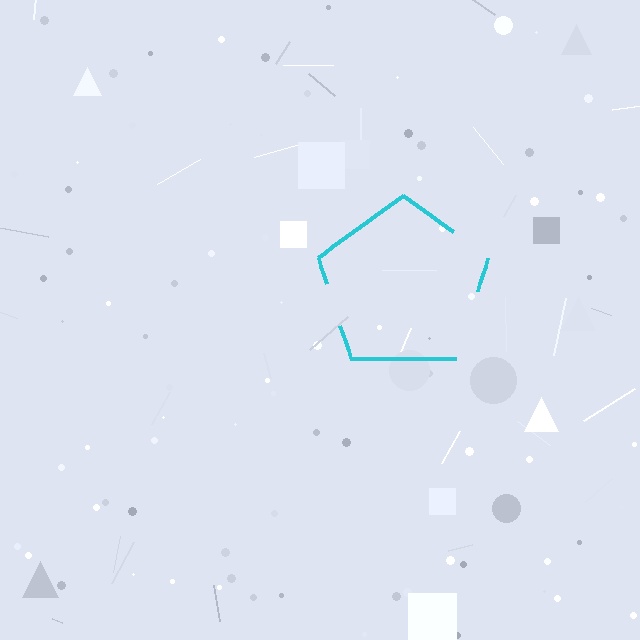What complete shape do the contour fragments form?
The contour fragments form a pentagon.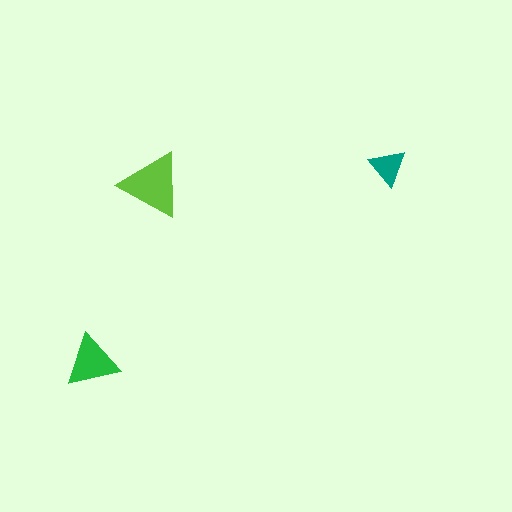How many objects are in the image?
There are 3 objects in the image.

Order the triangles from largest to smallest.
the lime one, the green one, the teal one.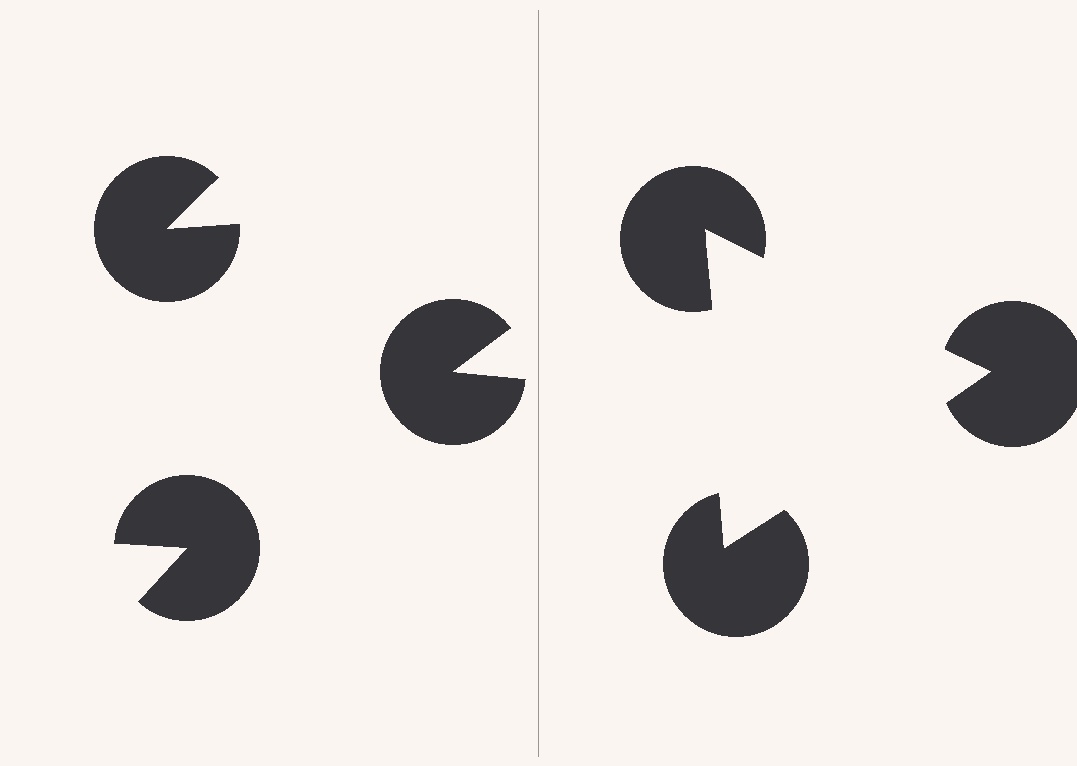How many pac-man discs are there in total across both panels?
6 — 3 on each side.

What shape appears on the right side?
An illusory triangle.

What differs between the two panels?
The pac-man discs are positioned identically on both sides; only the wedge orientations differ. On the right they align to a triangle; on the left they are misaligned.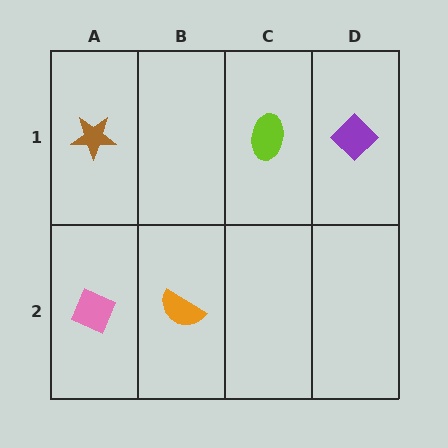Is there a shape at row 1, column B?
No, that cell is empty.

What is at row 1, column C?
A lime ellipse.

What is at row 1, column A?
A brown star.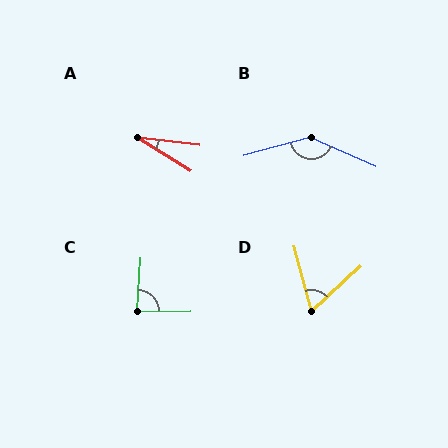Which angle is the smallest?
A, at approximately 25 degrees.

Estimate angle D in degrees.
Approximately 62 degrees.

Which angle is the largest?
B, at approximately 141 degrees.